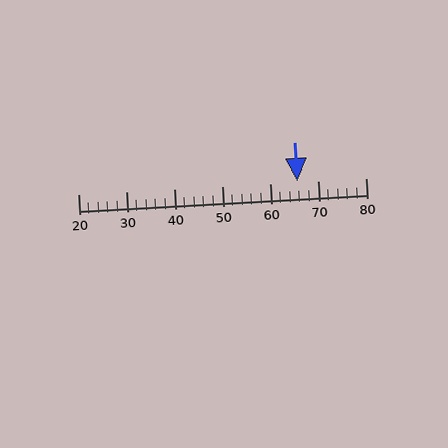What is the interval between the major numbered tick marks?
The major tick marks are spaced 10 units apart.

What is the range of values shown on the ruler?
The ruler shows values from 20 to 80.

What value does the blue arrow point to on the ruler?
The blue arrow points to approximately 66.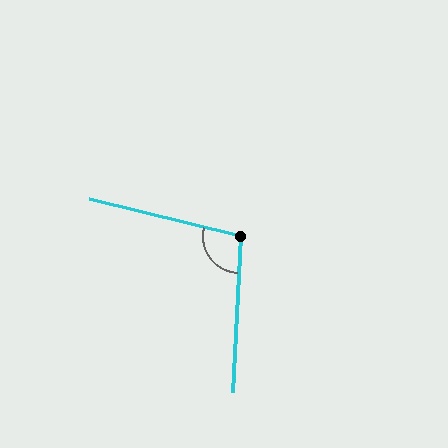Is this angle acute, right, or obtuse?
It is obtuse.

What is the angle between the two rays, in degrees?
Approximately 101 degrees.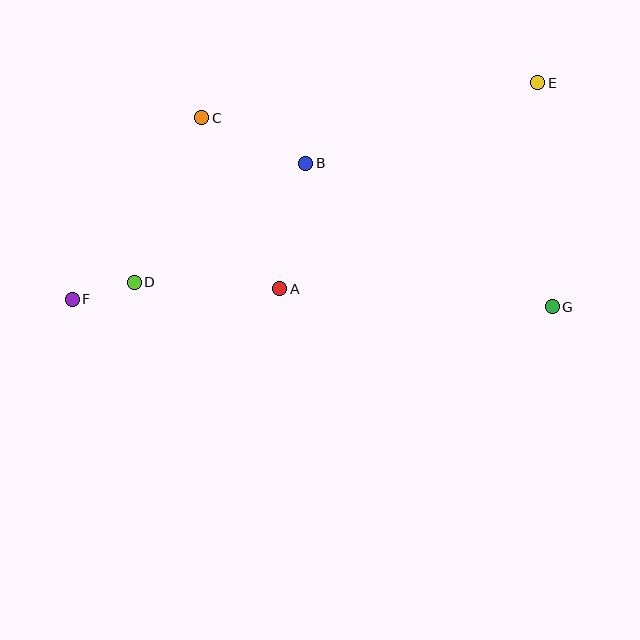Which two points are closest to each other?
Points D and F are closest to each other.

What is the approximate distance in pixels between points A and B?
The distance between A and B is approximately 128 pixels.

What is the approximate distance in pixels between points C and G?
The distance between C and G is approximately 398 pixels.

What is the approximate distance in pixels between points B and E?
The distance between B and E is approximately 245 pixels.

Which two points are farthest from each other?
Points E and F are farthest from each other.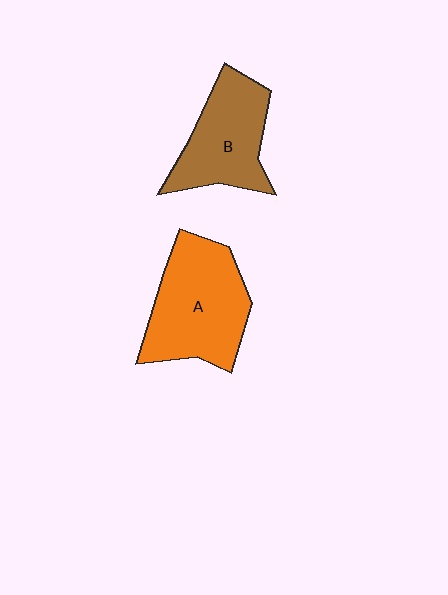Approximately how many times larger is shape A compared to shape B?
Approximately 1.3 times.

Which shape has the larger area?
Shape A (orange).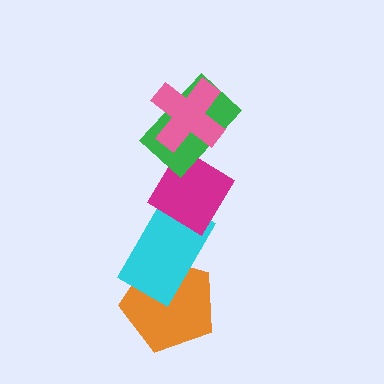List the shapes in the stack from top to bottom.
From top to bottom: the pink cross, the green rectangle, the magenta diamond, the cyan rectangle, the orange pentagon.